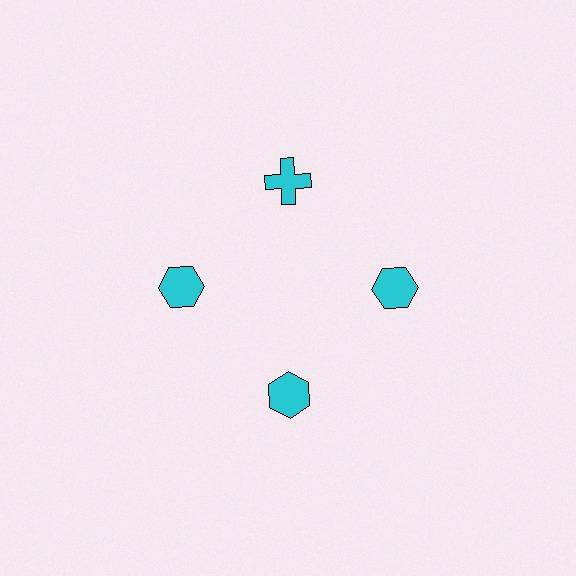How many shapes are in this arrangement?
There are 4 shapes arranged in a ring pattern.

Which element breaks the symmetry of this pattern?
The cyan cross at roughly the 12 o'clock position breaks the symmetry. All other shapes are cyan hexagons.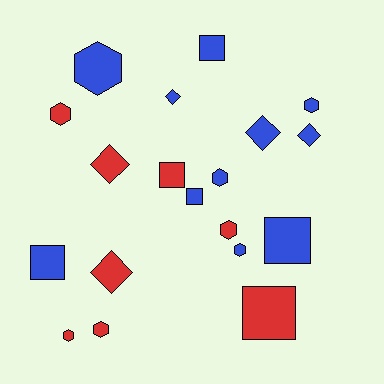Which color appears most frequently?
Blue, with 11 objects.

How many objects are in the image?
There are 19 objects.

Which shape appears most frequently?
Hexagon, with 8 objects.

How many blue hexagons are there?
There are 4 blue hexagons.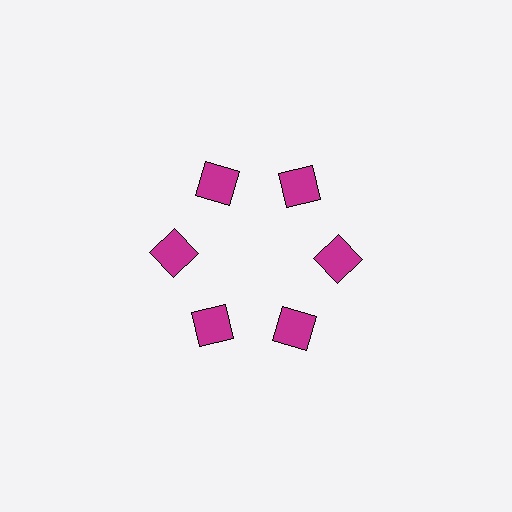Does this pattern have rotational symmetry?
Yes, this pattern has 6-fold rotational symmetry. It looks the same after rotating 60 degrees around the center.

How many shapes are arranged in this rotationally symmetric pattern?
There are 6 shapes, arranged in 6 groups of 1.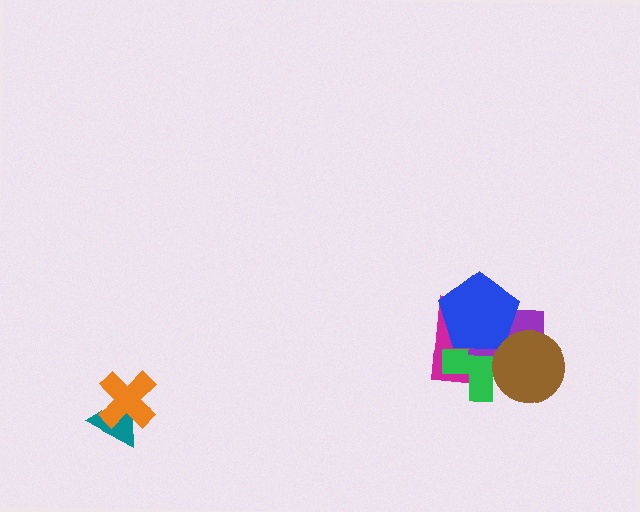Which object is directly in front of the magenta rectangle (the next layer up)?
The green cross is directly in front of the magenta rectangle.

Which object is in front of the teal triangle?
The orange cross is in front of the teal triangle.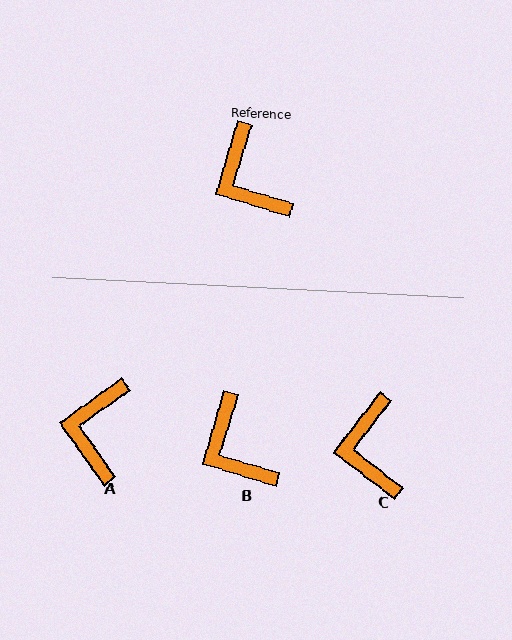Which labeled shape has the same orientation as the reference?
B.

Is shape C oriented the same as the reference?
No, it is off by about 21 degrees.